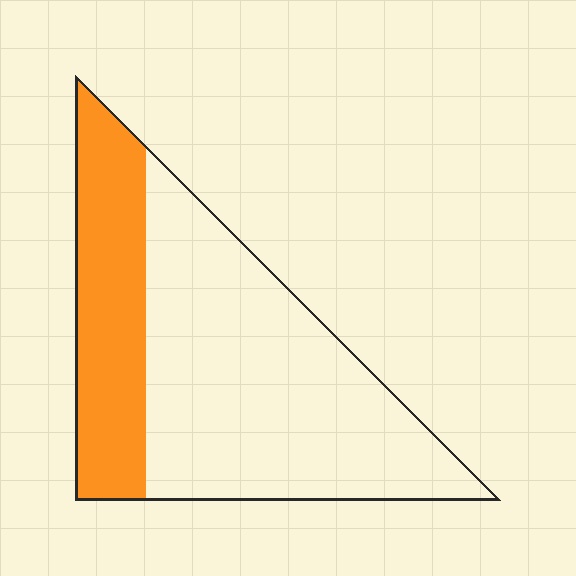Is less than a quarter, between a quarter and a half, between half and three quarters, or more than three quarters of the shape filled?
Between a quarter and a half.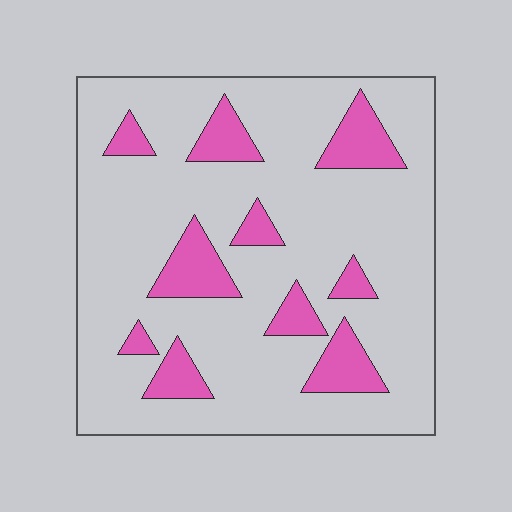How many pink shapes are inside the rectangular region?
10.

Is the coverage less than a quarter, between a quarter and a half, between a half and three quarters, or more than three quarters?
Less than a quarter.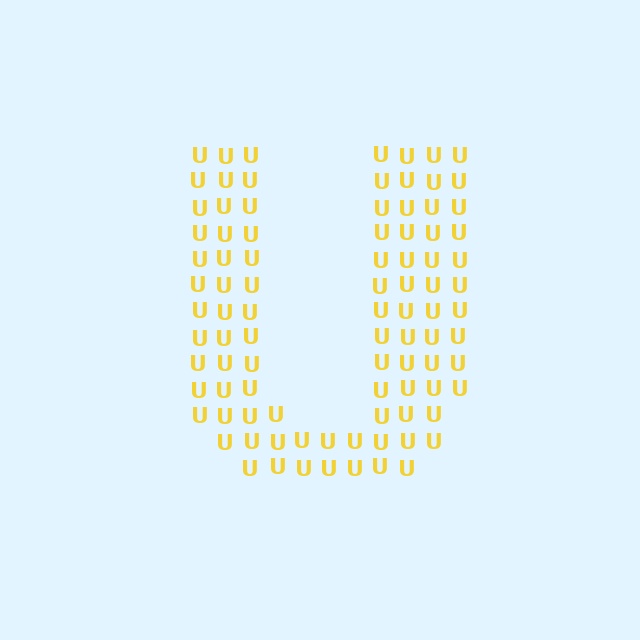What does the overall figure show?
The overall figure shows the letter U.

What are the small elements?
The small elements are letter U's.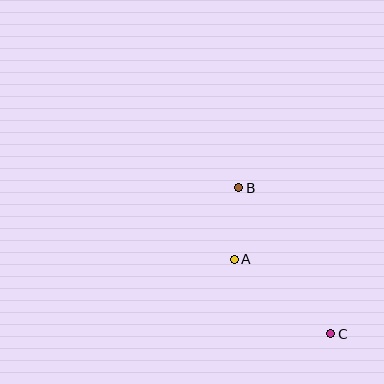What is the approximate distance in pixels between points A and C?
The distance between A and C is approximately 122 pixels.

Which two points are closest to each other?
Points A and B are closest to each other.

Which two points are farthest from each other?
Points B and C are farthest from each other.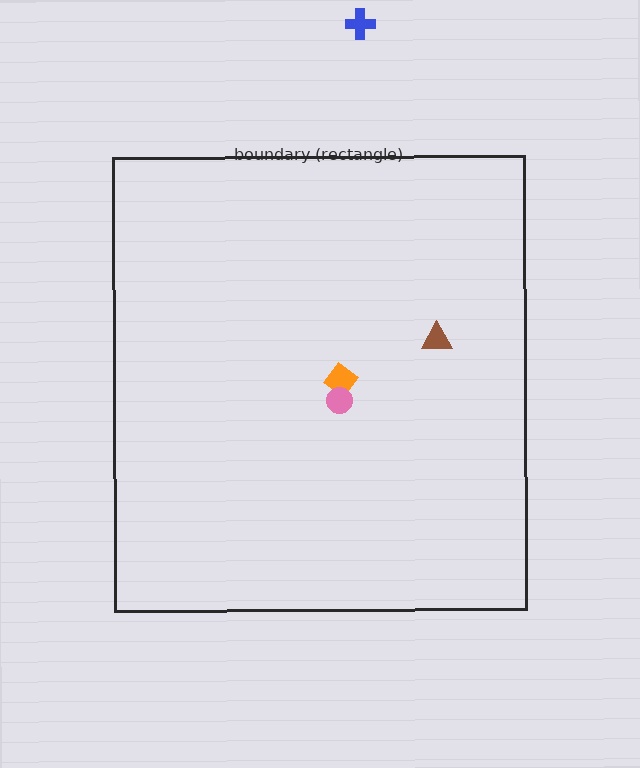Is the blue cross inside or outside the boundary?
Outside.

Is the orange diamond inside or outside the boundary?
Inside.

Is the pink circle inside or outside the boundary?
Inside.